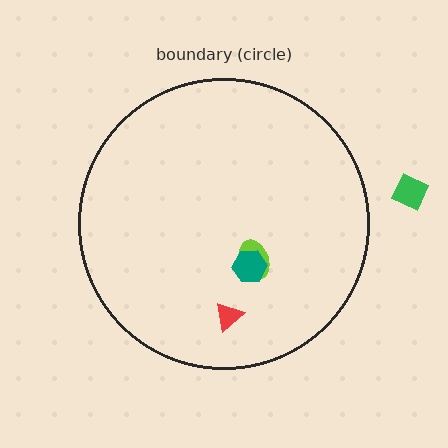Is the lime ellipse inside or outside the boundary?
Inside.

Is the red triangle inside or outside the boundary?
Inside.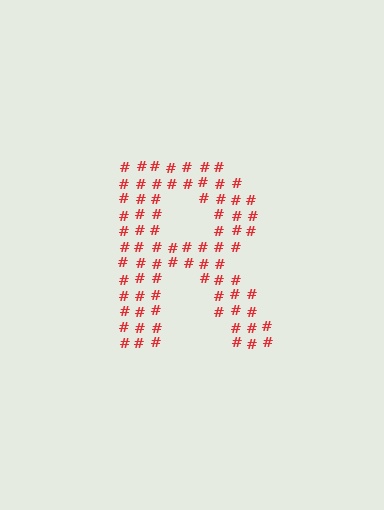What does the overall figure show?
The overall figure shows the letter R.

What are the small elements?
The small elements are hash symbols.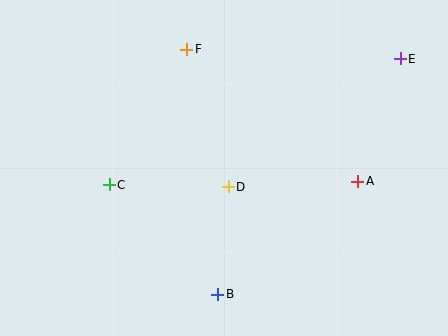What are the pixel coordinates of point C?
Point C is at (109, 185).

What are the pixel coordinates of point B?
Point B is at (218, 294).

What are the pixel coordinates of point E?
Point E is at (400, 59).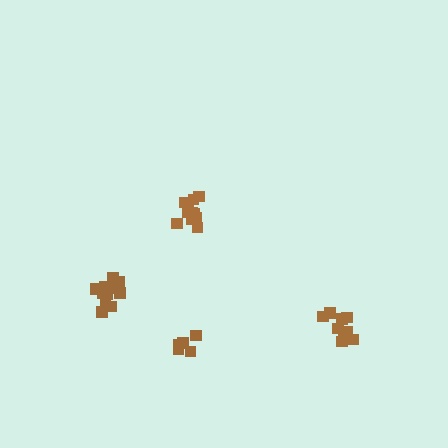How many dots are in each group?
Group 1: 10 dots, Group 2: 5 dots, Group 3: 11 dots, Group 4: 11 dots (37 total).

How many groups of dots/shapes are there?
There are 4 groups.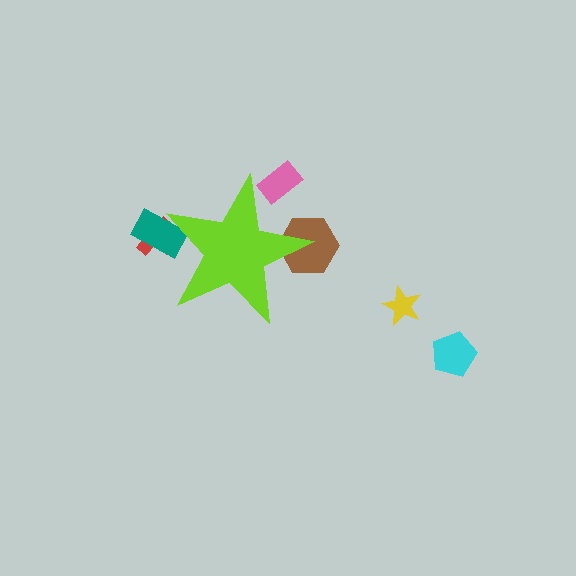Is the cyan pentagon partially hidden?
No, the cyan pentagon is fully visible.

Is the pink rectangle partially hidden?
Yes, the pink rectangle is partially hidden behind the lime star.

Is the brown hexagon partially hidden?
Yes, the brown hexagon is partially hidden behind the lime star.